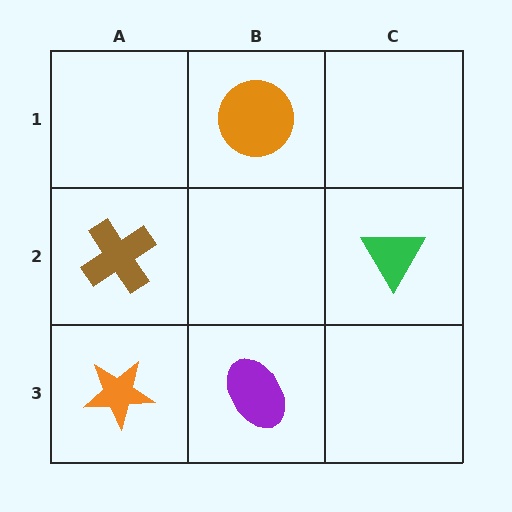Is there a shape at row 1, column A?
No, that cell is empty.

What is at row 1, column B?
An orange circle.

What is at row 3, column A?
An orange star.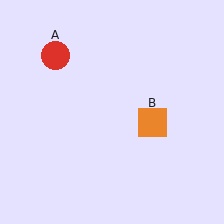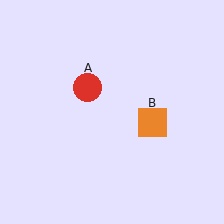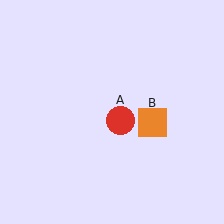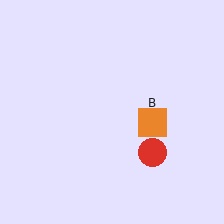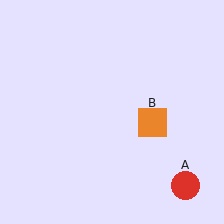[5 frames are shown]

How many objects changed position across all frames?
1 object changed position: red circle (object A).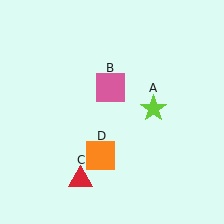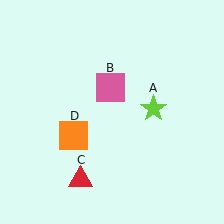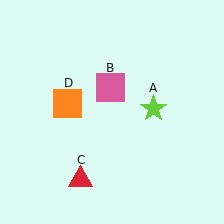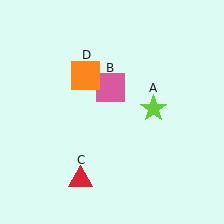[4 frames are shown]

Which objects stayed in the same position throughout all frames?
Lime star (object A) and pink square (object B) and red triangle (object C) remained stationary.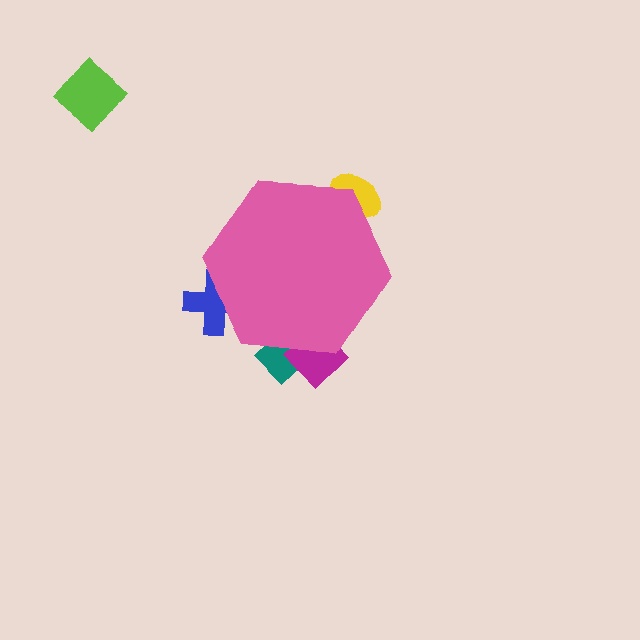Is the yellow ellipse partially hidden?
Yes, the yellow ellipse is partially hidden behind the pink hexagon.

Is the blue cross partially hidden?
Yes, the blue cross is partially hidden behind the pink hexagon.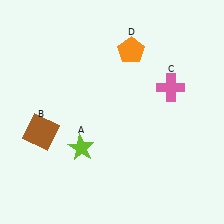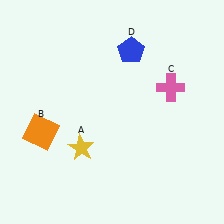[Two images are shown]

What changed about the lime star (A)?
In Image 1, A is lime. In Image 2, it changed to yellow.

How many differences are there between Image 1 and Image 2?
There are 3 differences between the two images.